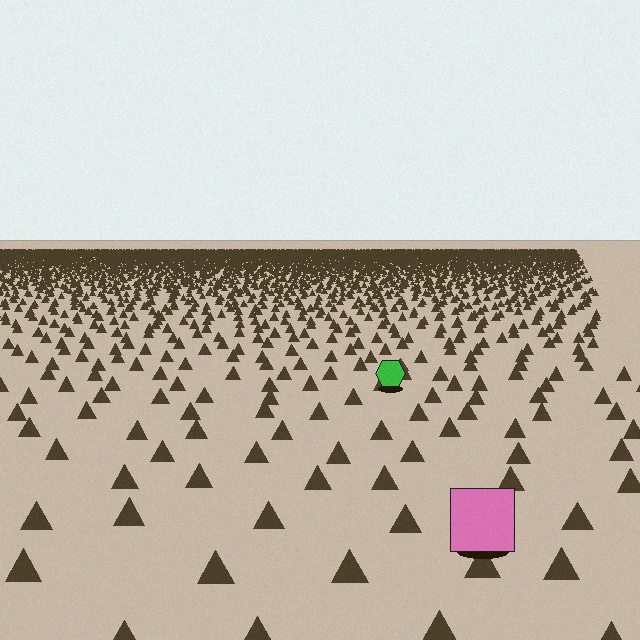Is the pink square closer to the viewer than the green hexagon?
Yes. The pink square is closer — you can tell from the texture gradient: the ground texture is coarser near it.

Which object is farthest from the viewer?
The green hexagon is farthest from the viewer. It appears smaller and the ground texture around it is denser.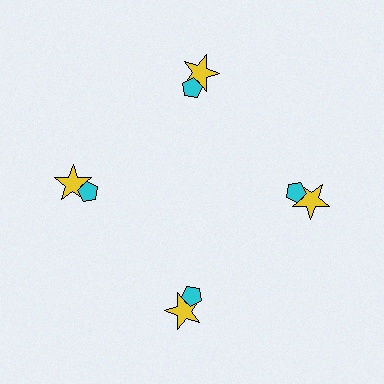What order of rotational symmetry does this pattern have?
This pattern has 4-fold rotational symmetry.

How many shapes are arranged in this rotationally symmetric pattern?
There are 8 shapes, arranged in 4 groups of 2.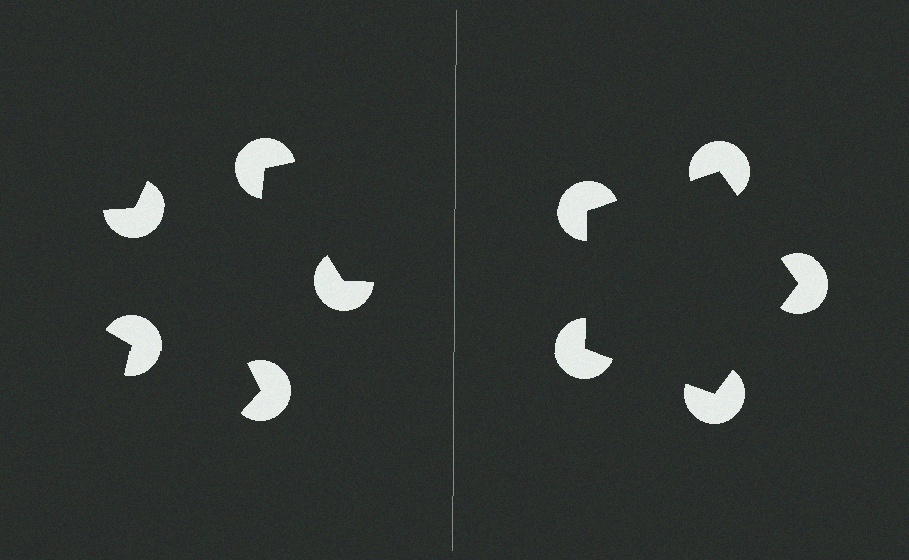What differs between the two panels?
The pac-man discs are positioned identically on both sides; only the wedge orientations differ. On the right they align to a pentagon; on the left they are misaligned.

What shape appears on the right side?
An illusory pentagon.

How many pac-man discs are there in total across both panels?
10 — 5 on each side.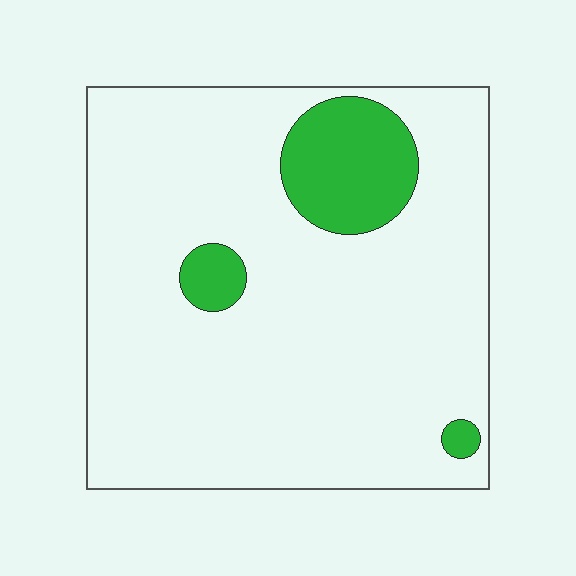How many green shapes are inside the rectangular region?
3.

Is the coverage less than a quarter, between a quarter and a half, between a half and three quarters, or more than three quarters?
Less than a quarter.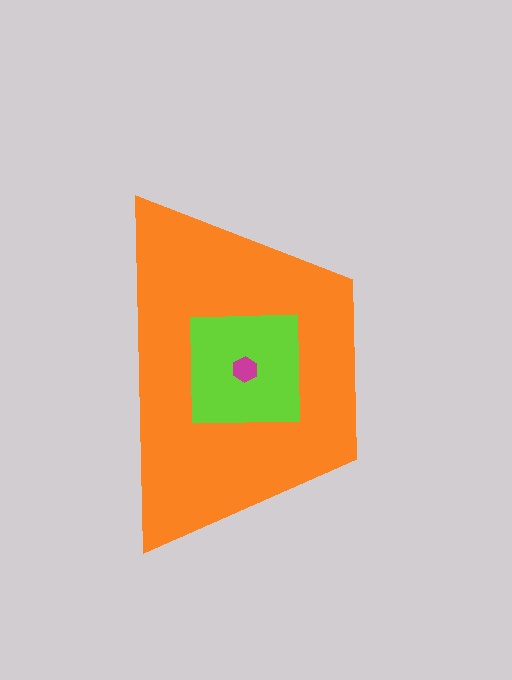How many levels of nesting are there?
3.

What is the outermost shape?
The orange trapezoid.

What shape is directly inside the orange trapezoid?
The lime square.